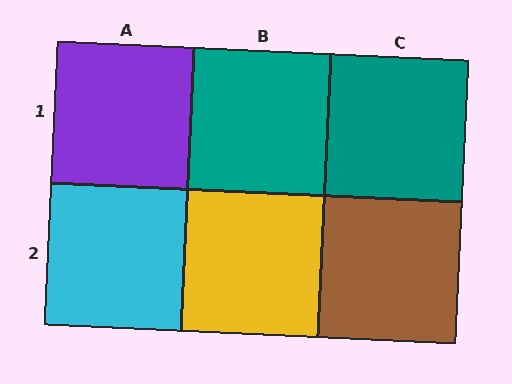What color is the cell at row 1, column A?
Purple.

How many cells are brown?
1 cell is brown.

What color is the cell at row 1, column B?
Teal.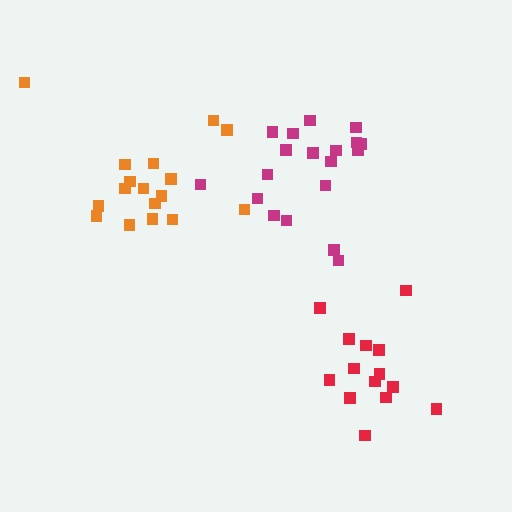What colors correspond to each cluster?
The clusters are colored: orange, magenta, red.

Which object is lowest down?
The red cluster is bottommost.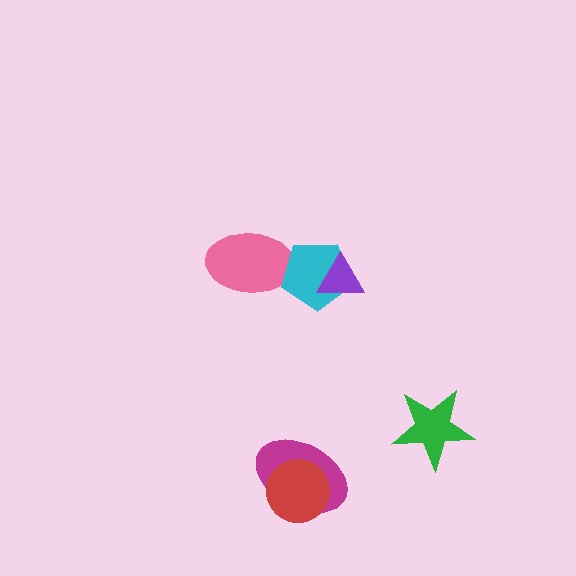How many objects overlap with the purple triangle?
1 object overlaps with the purple triangle.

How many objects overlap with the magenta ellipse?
1 object overlaps with the magenta ellipse.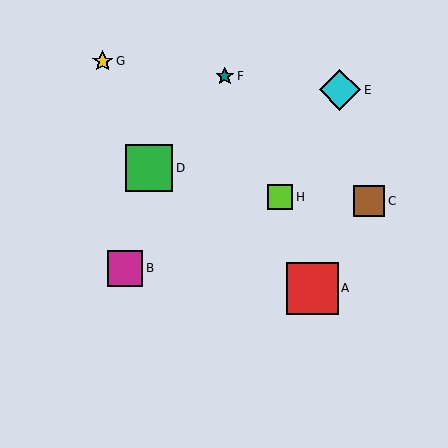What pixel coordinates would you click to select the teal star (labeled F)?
Click at (225, 76) to select the teal star F.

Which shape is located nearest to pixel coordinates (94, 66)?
The yellow star (labeled G) at (103, 61) is nearest to that location.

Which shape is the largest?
The red square (labeled A) is the largest.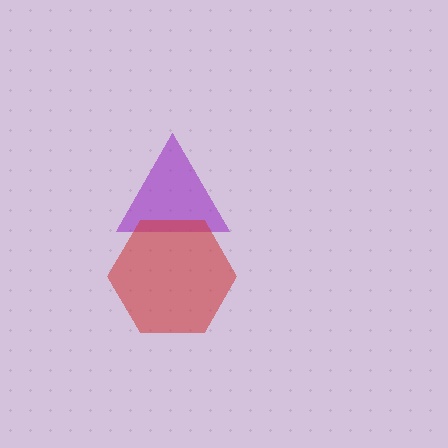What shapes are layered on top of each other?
The layered shapes are: a purple triangle, a red hexagon.